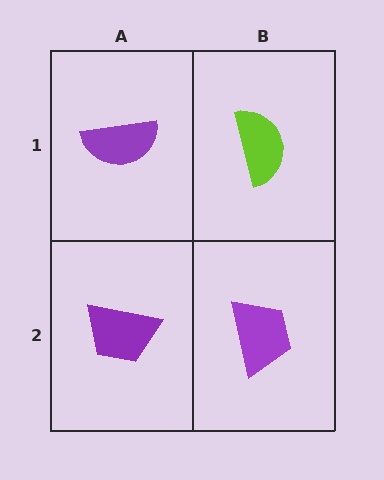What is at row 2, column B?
A purple trapezoid.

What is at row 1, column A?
A purple semicircle.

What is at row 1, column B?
A lime semicircle.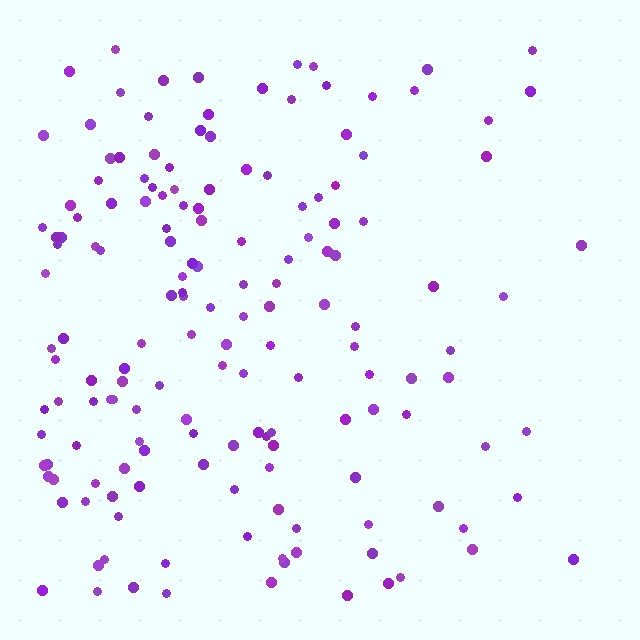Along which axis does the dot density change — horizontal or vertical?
Horizontal.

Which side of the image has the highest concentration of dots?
The left.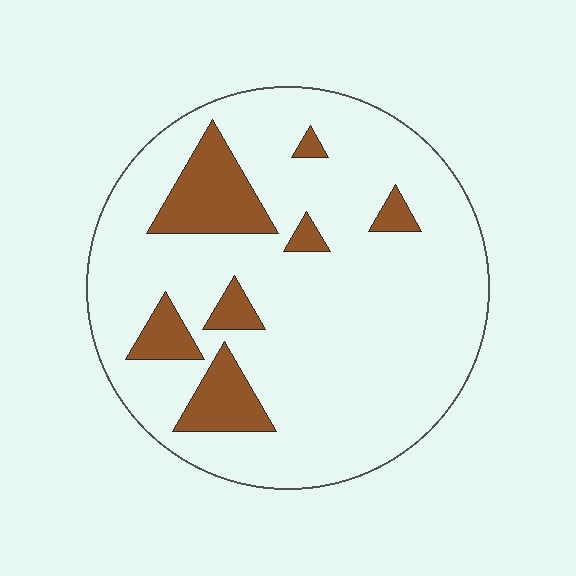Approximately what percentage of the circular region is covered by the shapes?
Approximately 15%.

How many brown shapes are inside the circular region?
7.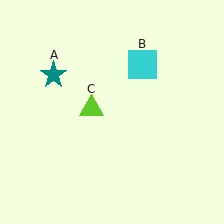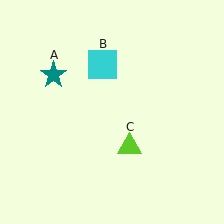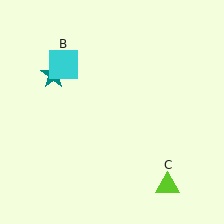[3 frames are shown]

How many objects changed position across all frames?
2 objects changed position: cyan square (object B), lime triangle (object C).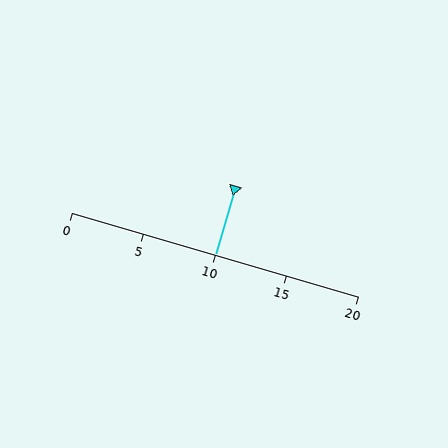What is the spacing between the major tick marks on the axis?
The major ticks are spaced 5 apart.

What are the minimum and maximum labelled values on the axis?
The axis runs from 0 to 20.